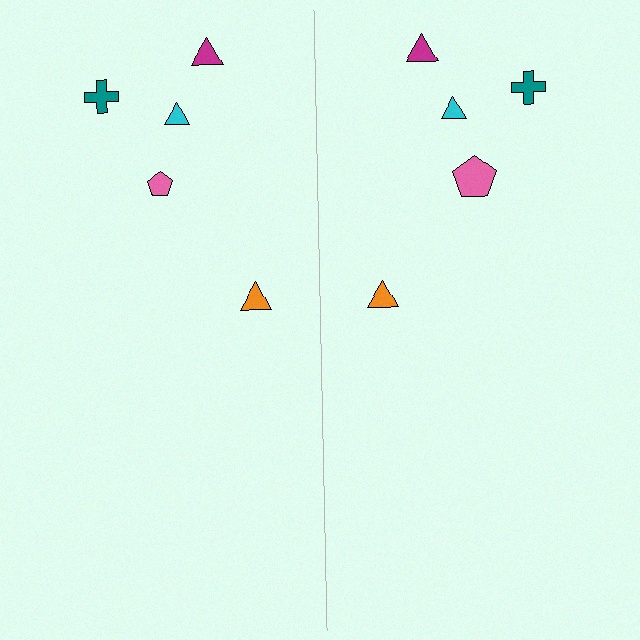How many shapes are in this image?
There are 10 shapes in this image.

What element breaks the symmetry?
The pink pentagon on the right side has a different size than its mirror counterpart.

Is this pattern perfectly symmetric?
No, the pattern is not perfectly symmetric. The pink pentagon on the right side has a different size than its mirror counterpart.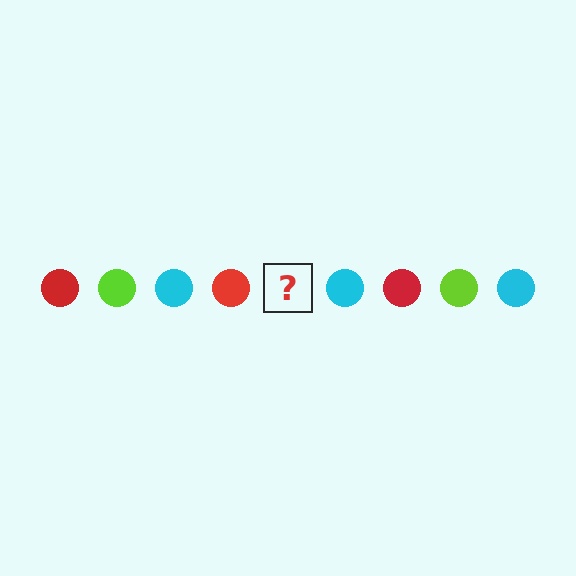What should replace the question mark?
The question mark should be replaced with a lime circle.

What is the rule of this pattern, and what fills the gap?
The rule is that the pattern cycles through red, lime, cyan circles. The gap should be filled with a lime circle.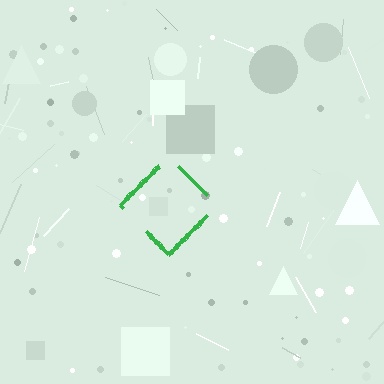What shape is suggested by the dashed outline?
The dashed outline suggests a diamond.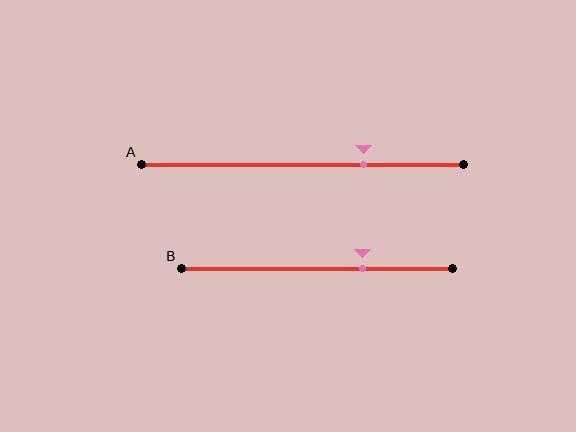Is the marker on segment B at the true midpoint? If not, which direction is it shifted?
No, the marker on segment B is shifted to the right by about 17% of the segment length.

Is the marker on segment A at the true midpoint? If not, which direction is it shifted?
No, the marker on segment A is shifted to the right by about 19% of the segment length.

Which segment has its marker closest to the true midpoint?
Segment B has its marker closest to the true midpoint.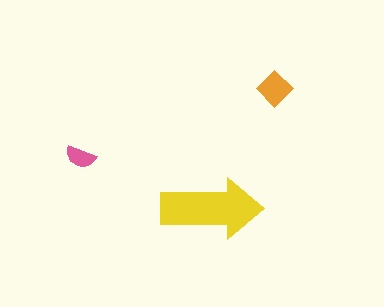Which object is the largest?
The yellow arrow.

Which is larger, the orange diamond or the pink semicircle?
The orange diamond.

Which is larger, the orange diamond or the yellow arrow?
The yellow arrow.